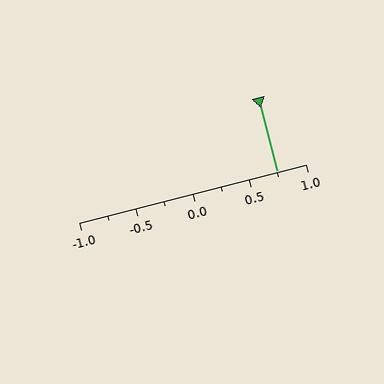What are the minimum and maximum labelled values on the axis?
The axis runs from -1.0 to 1.0.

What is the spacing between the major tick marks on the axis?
The major ticks are spaced 0.5 apart.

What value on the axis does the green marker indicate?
The marker indicates approximately 0.75.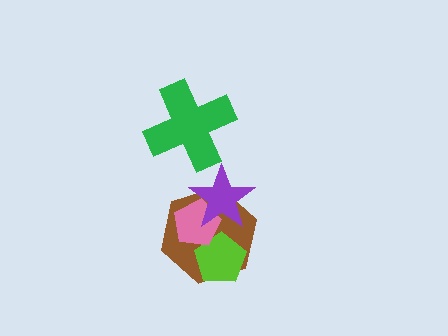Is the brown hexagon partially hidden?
Yes, it is partially covered by another shape.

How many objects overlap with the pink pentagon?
3 objects overlap with the pink pentagon.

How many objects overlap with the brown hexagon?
3 objects overlap with the brown hexagon.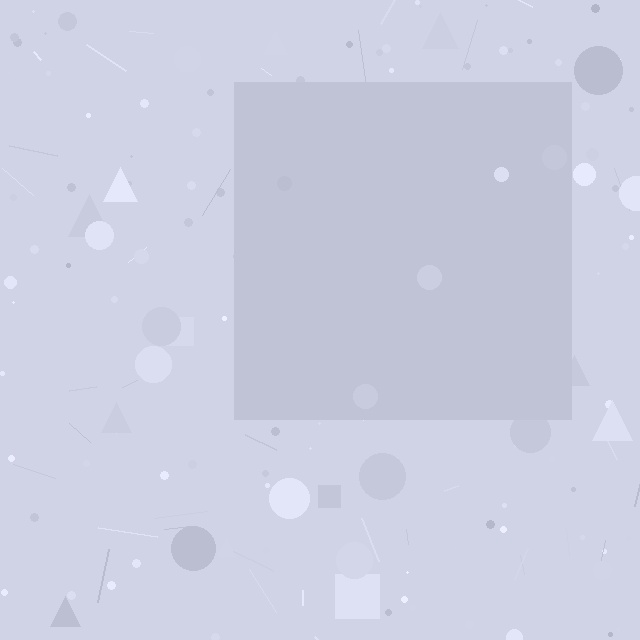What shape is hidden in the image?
A square is hidden in the image.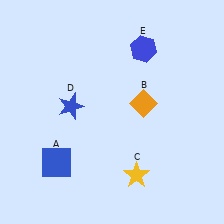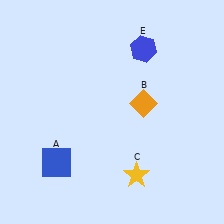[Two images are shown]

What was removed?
The blue star (D) was removed in Image 2.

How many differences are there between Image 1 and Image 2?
There is 1 difference between the two images.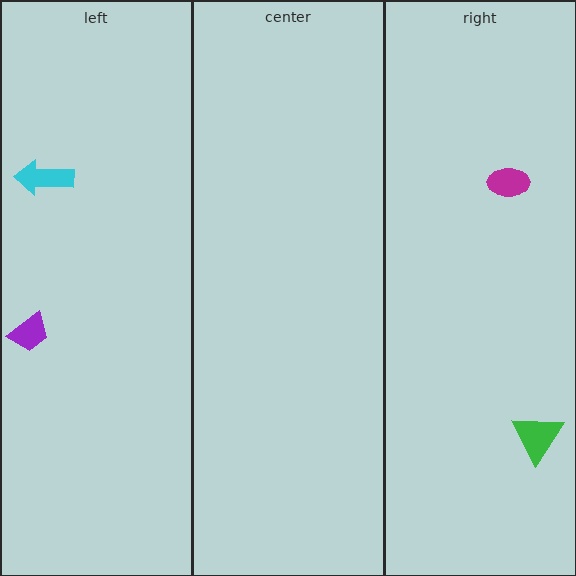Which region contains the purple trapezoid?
The left region.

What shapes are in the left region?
The purple trapezoid, the cyan arrow.